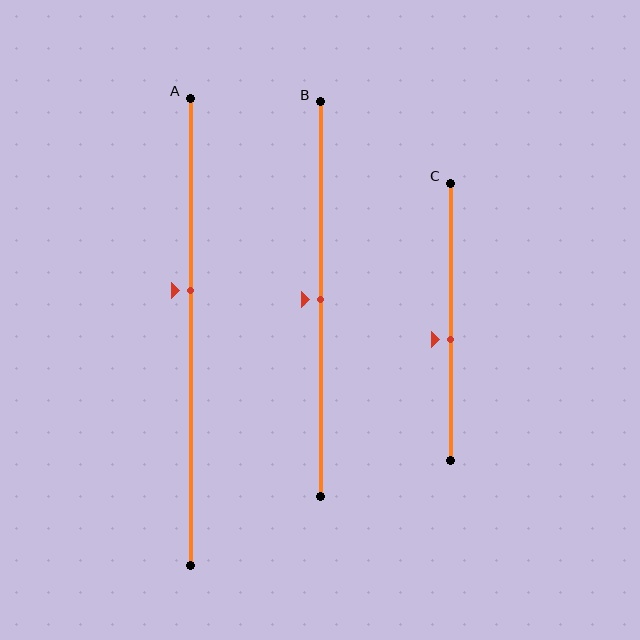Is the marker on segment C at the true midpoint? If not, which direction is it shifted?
No, the marker on segment C is shifted downward by about 6% of the segment length.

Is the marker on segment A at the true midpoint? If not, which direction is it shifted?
No, the marker on segment A is shifted upward by about 9% of the segment length.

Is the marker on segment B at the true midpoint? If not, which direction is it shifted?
Yes, the marker on segment B is at the true midpoint.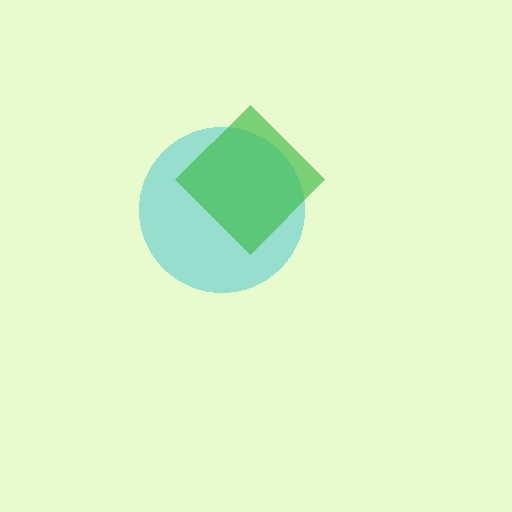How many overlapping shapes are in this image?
There are 2 overlapping shapes in the image.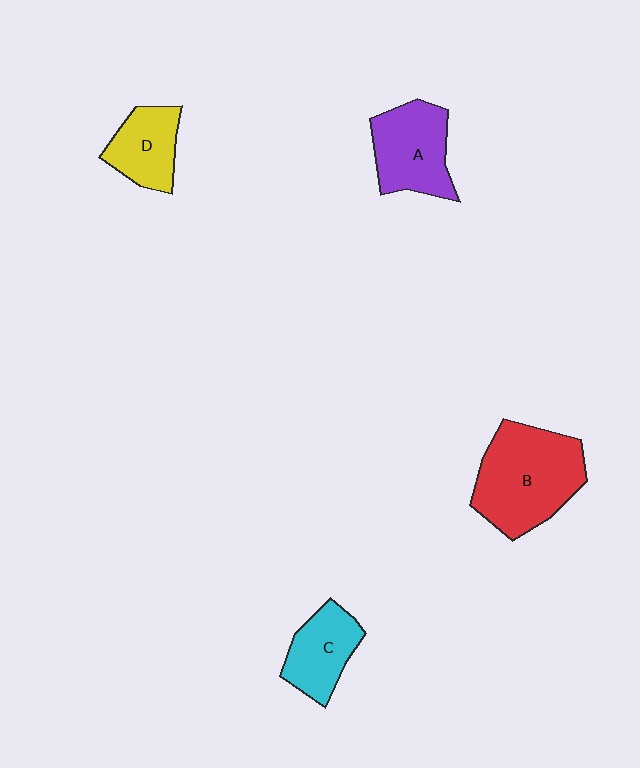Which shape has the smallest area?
Shape D (yellow).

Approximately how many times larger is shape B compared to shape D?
Approximately 1.9 times.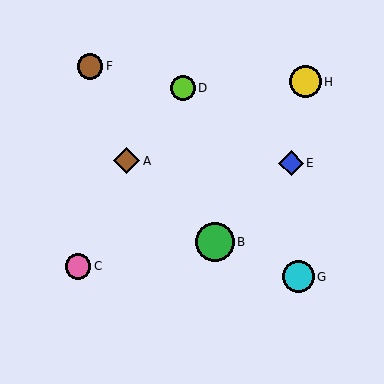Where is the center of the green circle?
The center of the green circle is at (215, 242).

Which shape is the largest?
The green circle (labeled B) is the largest.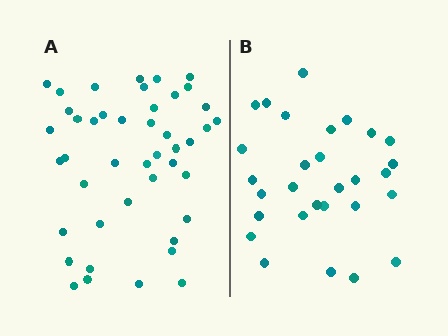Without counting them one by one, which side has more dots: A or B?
Region A (the left region) has more dots.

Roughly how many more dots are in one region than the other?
Region A has approximately 15 more dots than region B.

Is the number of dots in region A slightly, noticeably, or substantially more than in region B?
Region A has substantially more. The ratio is roughly 1.5 to 1.